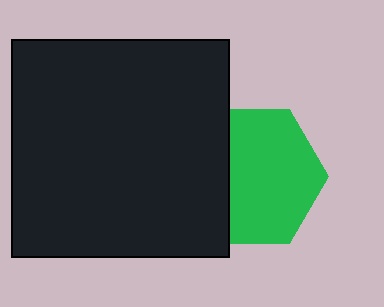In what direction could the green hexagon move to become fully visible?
The green hexagon could move right. That would shift it out from behind the black square entirely.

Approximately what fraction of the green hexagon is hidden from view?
Roughly 32% of the green hexagon is hidden behind the black square.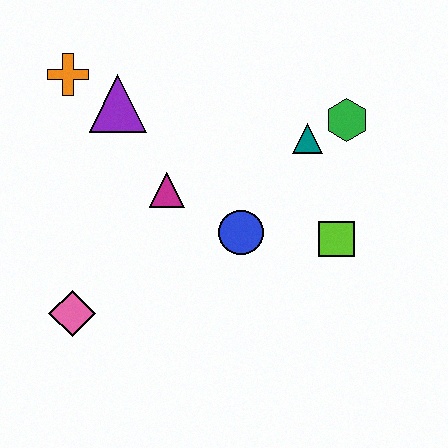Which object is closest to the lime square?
The blue circle is closest to the lime square.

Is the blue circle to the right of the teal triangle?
No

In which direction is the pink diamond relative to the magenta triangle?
The pink diamond is below the magenta triangle.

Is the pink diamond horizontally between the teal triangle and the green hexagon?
No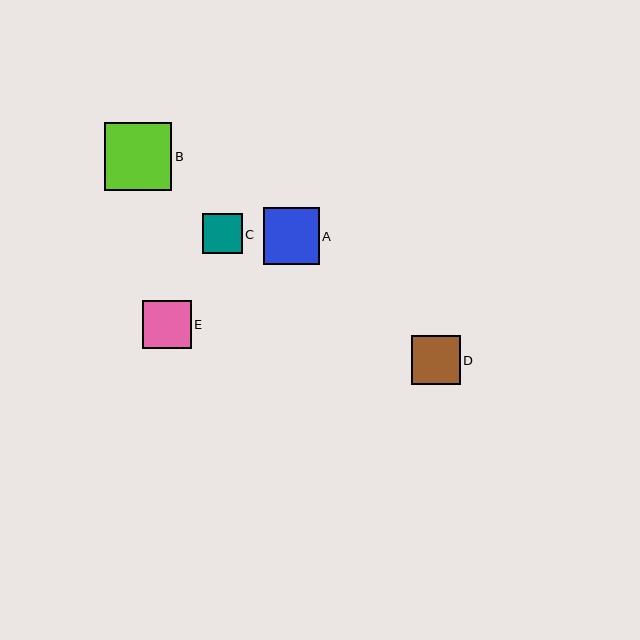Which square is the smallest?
Square C is the smallest with a size of approximately 40 pixels.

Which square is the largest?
Square B is the largest with a size of approximately 67 pixels.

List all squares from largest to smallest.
From largest to smallest: B, A, D, E, C.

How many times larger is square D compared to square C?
Square D is approximately 1.2 times the size of square C.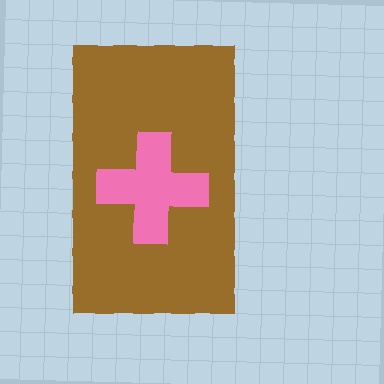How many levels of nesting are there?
2.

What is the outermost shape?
The brown rectangle.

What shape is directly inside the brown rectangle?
The pink cross.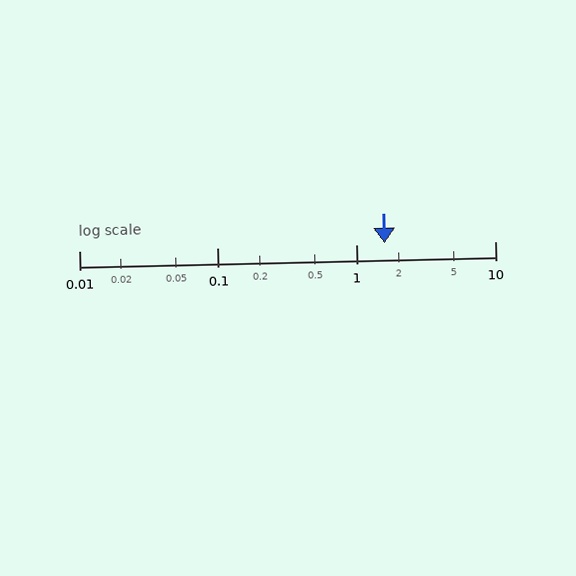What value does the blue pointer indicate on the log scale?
The pointer indicates approximately 1.6.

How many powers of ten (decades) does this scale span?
The scale spans 3 decades, from 0.01 to 10.